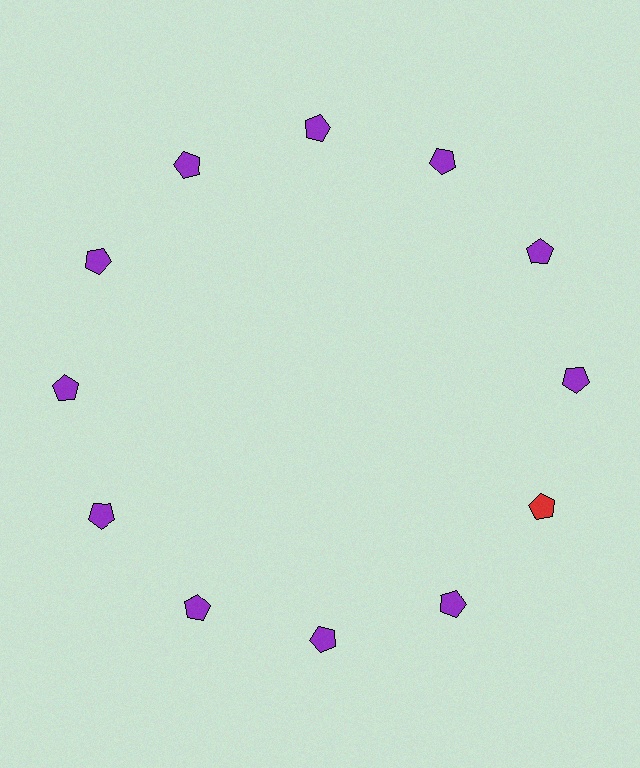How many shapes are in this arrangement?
There are 12 shapes arranged in a ring pattern.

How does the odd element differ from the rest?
It has a different color: red instead of purple.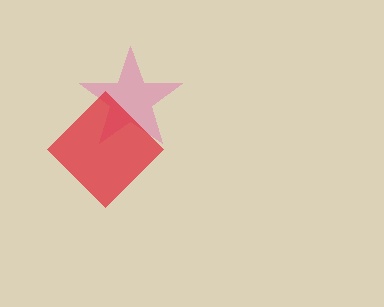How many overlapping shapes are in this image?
There are 2 overlapping shapes in the image.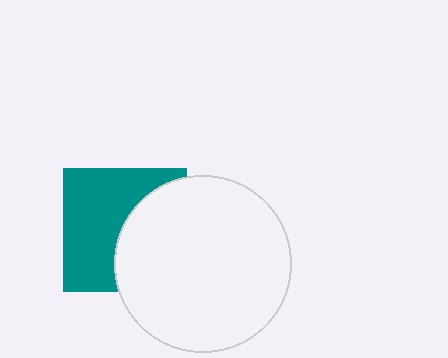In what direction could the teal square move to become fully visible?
The teal square could move left. That would shift it out from behind the white circle entirely.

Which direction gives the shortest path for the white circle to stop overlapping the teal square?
Moving right gives the shortest separation.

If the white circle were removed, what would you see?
You would see the complete teal square.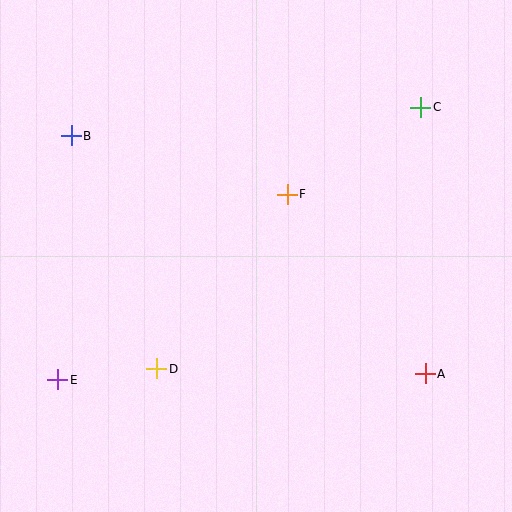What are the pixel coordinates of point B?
Point B is at (71, 136).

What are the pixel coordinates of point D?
Point D is at (157, 369).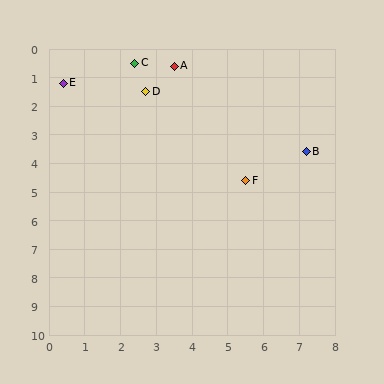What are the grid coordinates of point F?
Point F is at approximately (5.5, 4.6).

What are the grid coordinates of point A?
Point A is at approximately (3.5, 0.6).